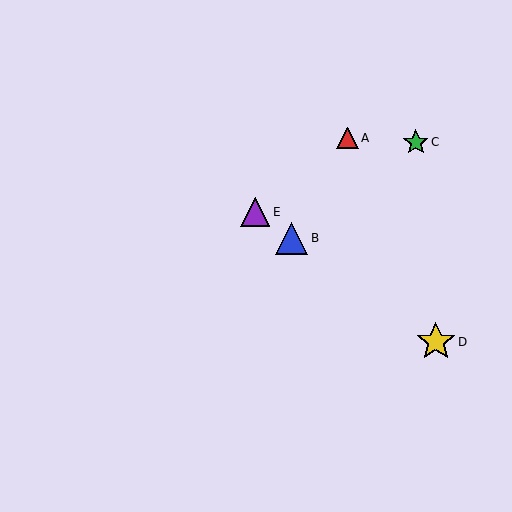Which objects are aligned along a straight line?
Objects B, D, E are aligned along a straight line.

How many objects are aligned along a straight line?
3 objects (B, D, E) are aligned along a straight line.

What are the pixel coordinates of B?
Object B is at (292, 238).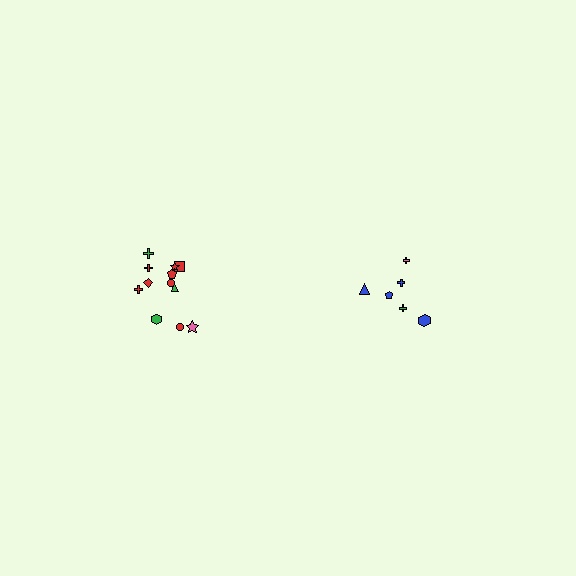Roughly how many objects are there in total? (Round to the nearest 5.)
Roughly 20 objects in total.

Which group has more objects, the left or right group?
The left group.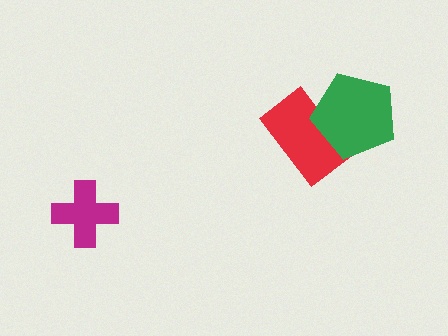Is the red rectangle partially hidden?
Yes, it is partially covered by another shape.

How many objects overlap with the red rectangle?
1 object overlaps with the red rectangle.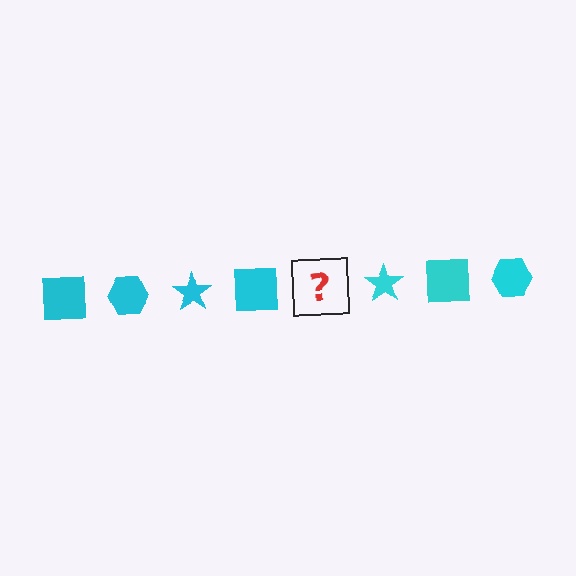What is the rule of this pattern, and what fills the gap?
The rule is that the pattern cycles through square, hexagon, star shapes in cyan. The gap should be filled with a cyan hexagon.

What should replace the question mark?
The question mark should be replaced with a cyan hexagon.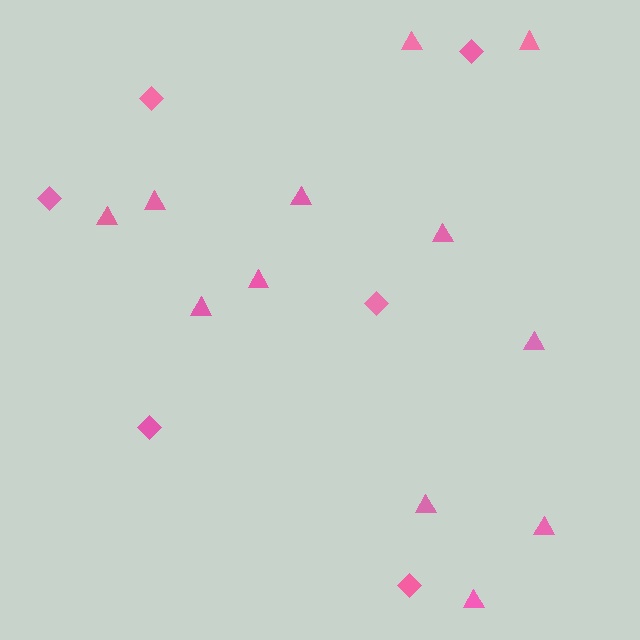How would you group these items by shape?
There are 2 groups: one group of triangles (12) and one group of diamonds (6).